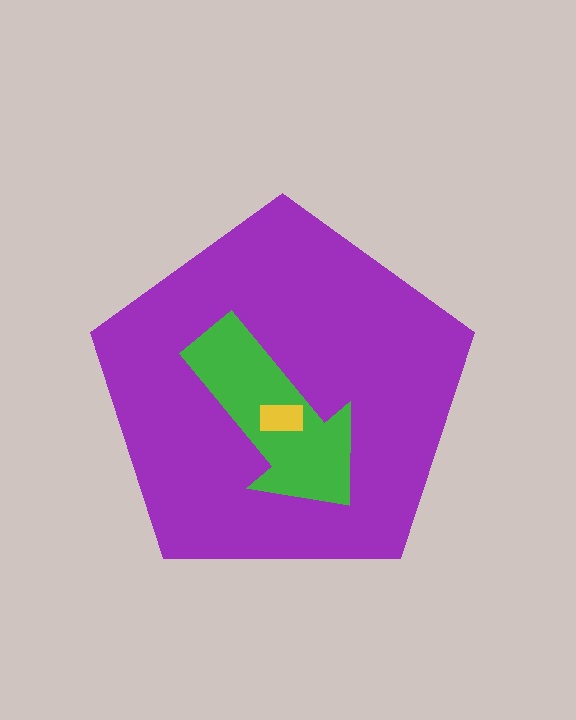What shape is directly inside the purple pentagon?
The green arrow.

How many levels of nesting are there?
3.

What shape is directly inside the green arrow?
The yellow rectangle.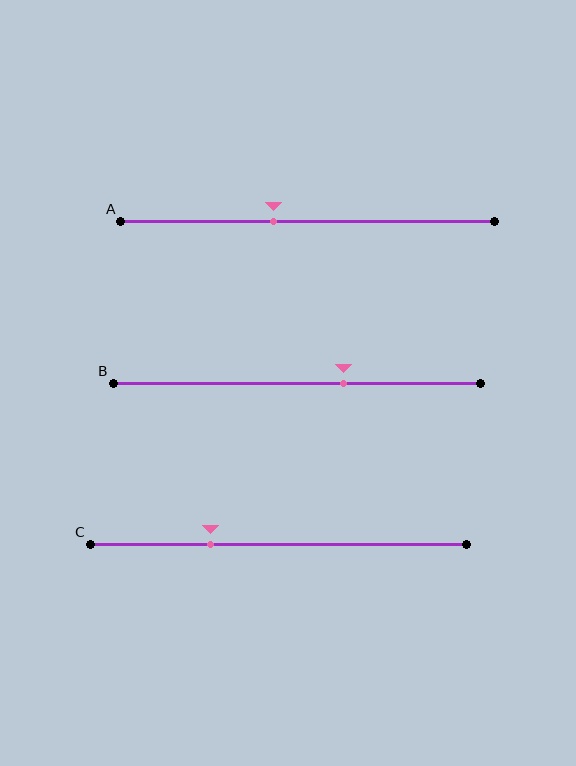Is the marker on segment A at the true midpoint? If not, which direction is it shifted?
No, the marker on segment A is shifted to the left by about 9% of the segment length.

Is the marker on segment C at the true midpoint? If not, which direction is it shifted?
No, the marker on segment C is shifted to the left by about 18% of the segment length.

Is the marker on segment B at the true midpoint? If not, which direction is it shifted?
No, the marker on segment B is shifted to the right by about 13% of the segment length.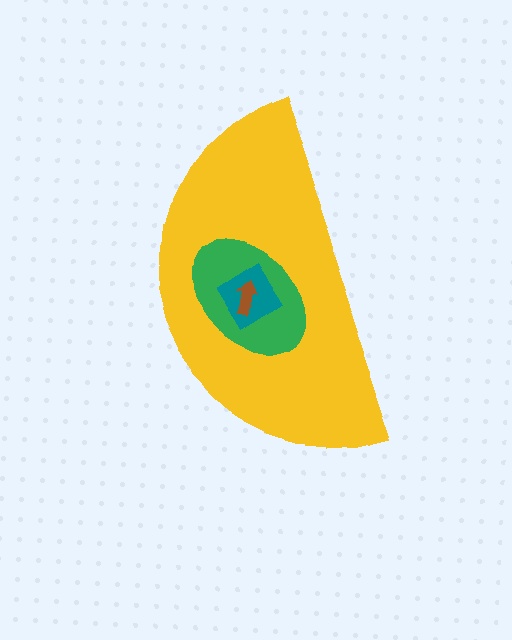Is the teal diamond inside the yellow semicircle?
Yes.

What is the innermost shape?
The brown arrow.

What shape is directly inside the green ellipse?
The teal diamond.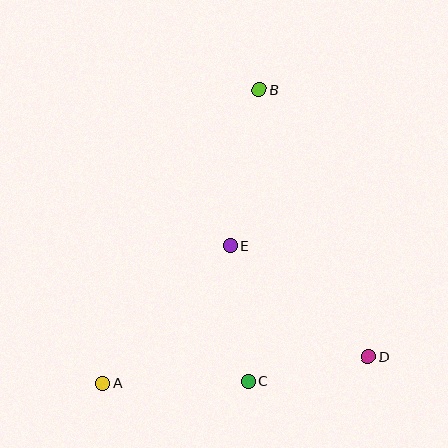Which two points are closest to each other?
Points C and D are closest to each other.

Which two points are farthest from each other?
Points A and B are farthest from each other.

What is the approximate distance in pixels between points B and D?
The distance between B and D is approximately 288 pixels.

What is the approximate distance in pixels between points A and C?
The distance between A and C is approximately 146 pixels.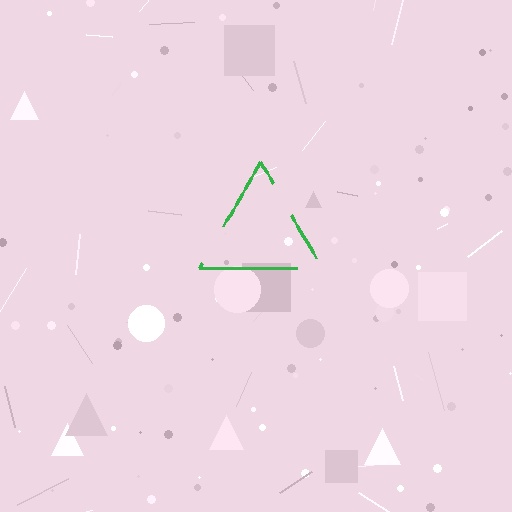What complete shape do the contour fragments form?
The contour fragments form a triangle.